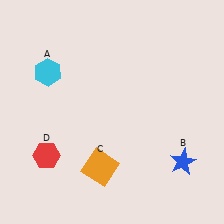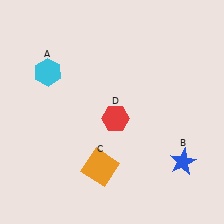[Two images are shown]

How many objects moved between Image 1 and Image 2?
1 object moved between the two images.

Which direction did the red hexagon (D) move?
The red hexagon (D) moved right.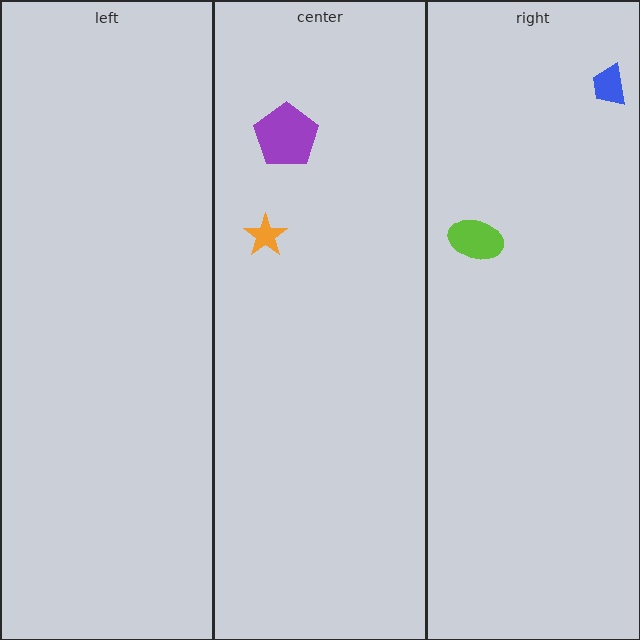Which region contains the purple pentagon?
The center region.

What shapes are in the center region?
The orange star, the purple pentagon.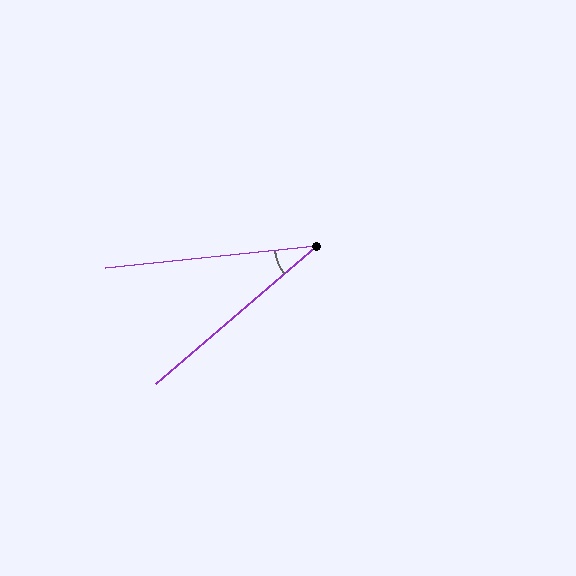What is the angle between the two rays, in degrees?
Approximately 35 degrees.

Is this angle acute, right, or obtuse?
It is acute.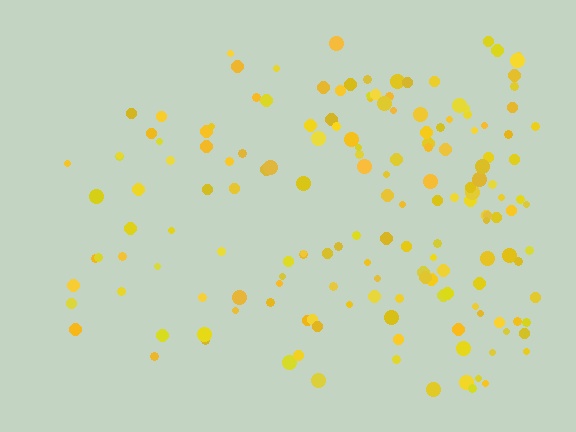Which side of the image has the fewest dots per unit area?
The left.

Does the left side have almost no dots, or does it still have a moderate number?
Still a moderate number, just noticeably fewer than the right.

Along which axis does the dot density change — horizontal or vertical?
Horizontal.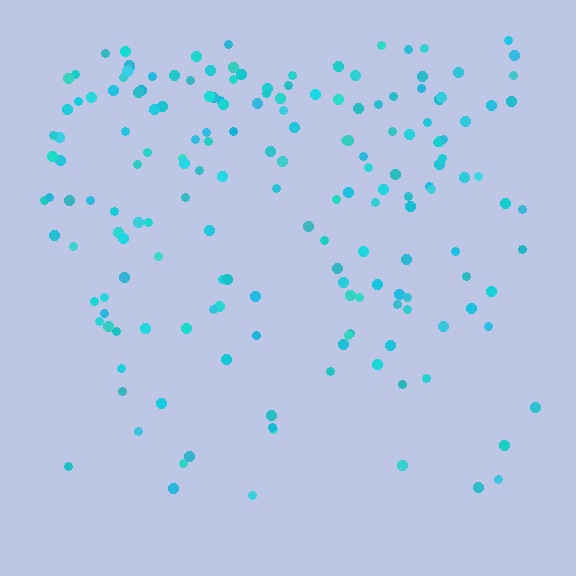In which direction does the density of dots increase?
From bottom to top, with the top side densest.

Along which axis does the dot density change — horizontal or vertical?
Vertical.